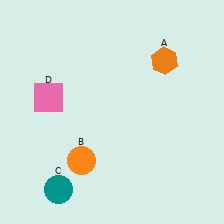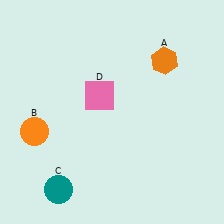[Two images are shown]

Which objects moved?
The objects that moved are: the orange circle (B), the pink square (D).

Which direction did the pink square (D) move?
The pink square (D) moved right.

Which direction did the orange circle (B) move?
The orange circle (B) moved left.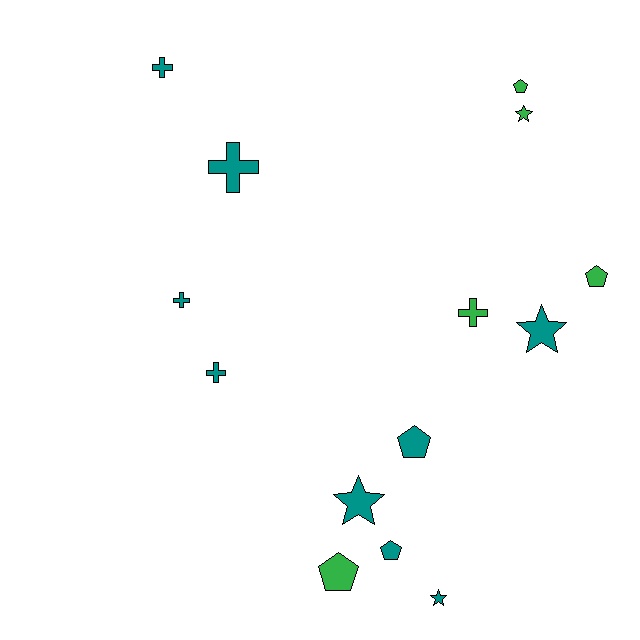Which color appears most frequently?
Teal, with 9 objects.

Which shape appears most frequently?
Cross, with 5 objects.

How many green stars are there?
There is 1 green star.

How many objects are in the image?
There are 14 objects.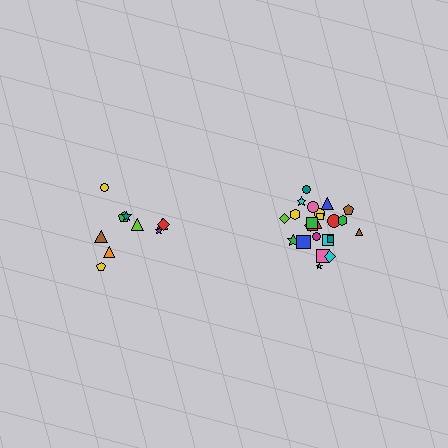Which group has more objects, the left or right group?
The right group.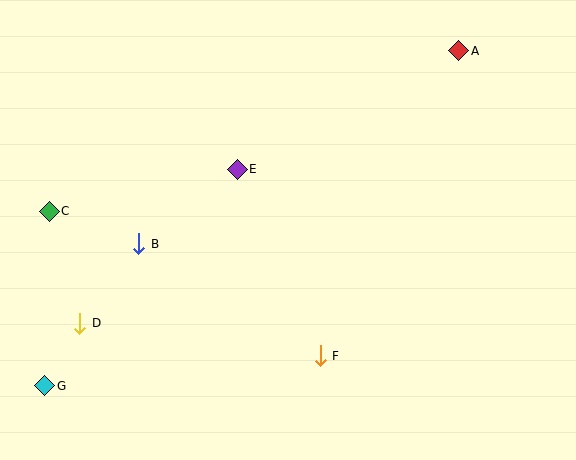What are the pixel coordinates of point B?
Point B is at (139, 244).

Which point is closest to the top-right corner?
Point A is closest to the top-right corner.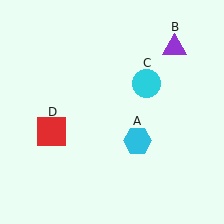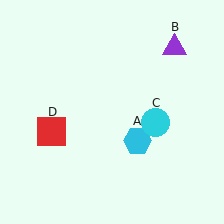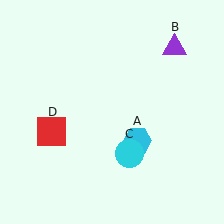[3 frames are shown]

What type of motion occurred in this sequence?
The cyan circle (object C) rotated clockwise around the center of the scene.